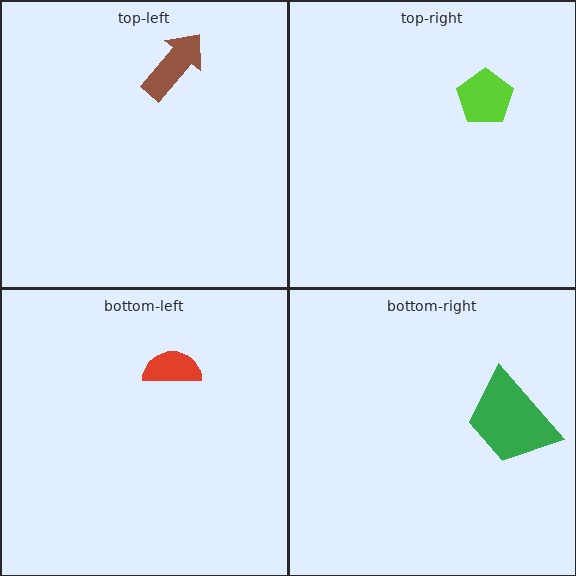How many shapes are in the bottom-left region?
1.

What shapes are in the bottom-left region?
The red semicircle.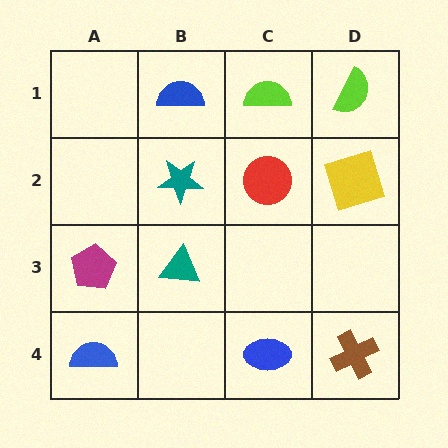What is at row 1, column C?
A lime semicircle.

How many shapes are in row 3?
2 shapes.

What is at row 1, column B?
A blue semicircle.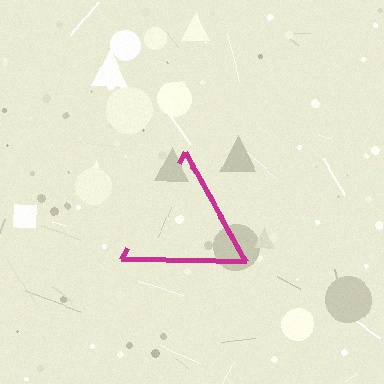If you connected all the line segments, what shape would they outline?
They would outline a triangle.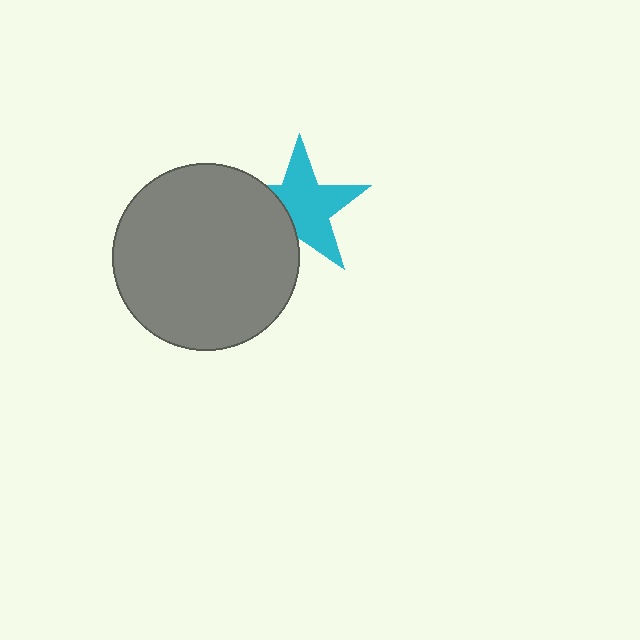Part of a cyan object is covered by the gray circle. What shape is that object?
It is a star.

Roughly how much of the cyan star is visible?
Most of it is visible (roughly 68%).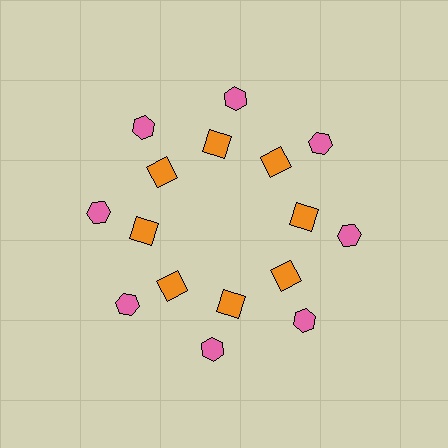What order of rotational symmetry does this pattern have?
This pattern has 8-fold rotational symmetry.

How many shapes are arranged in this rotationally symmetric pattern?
There are 16 shapes, arranged in 8 groups of 2.